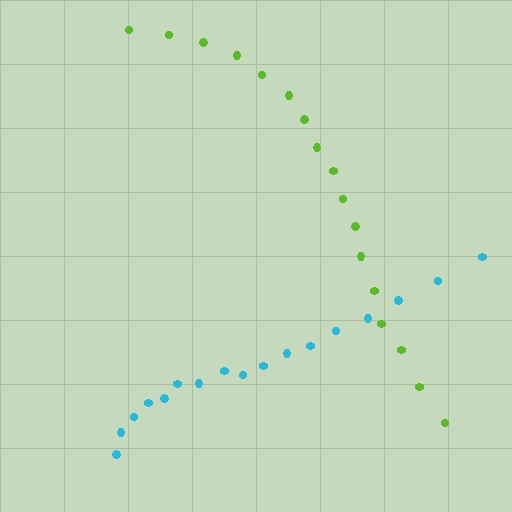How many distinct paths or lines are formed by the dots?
There are 2 distinct paths.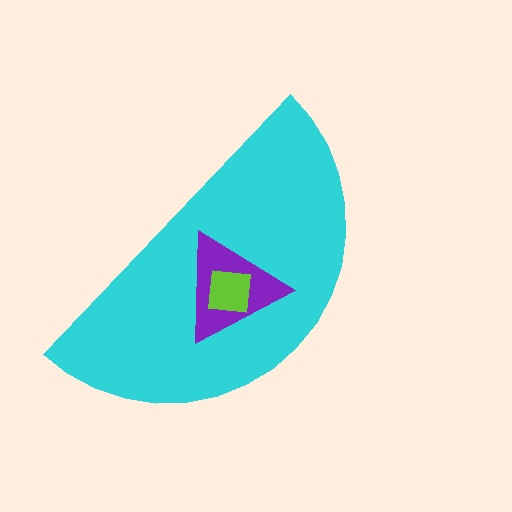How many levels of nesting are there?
3.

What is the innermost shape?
The lime square.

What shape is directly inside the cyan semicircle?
The purple triangle.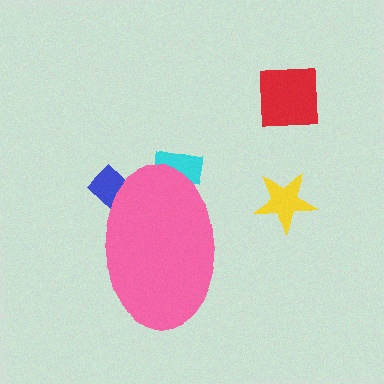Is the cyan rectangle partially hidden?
Yes, the cyan rectangle is partially hidden behind the pink ellipse.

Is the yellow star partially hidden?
No, the yellow star is fully visible.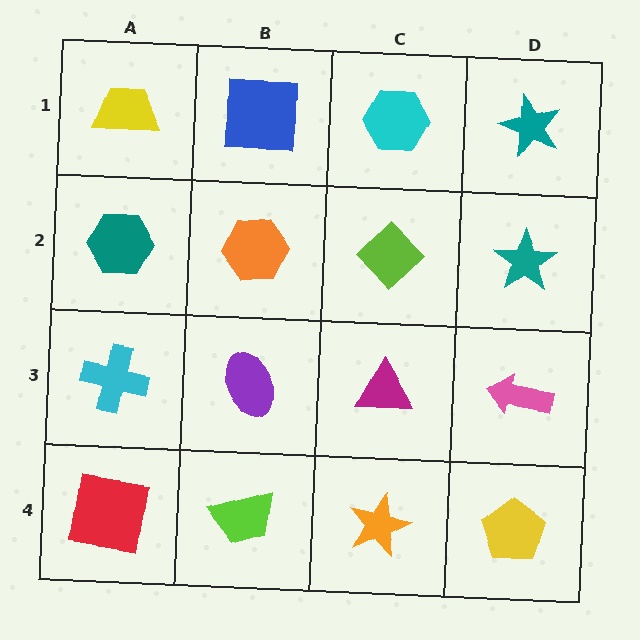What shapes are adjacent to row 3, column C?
A lime diamond (row 2, column C), an orange star (row 4, column C), a purple ellipse (row 3, column B), a pink arrow (row 3, column D).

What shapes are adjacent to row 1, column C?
A lime diamond (row 2, column C), a blue square (row 1, column B), a teal star (row 1, column D).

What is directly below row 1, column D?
A teal star.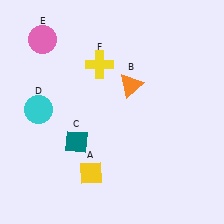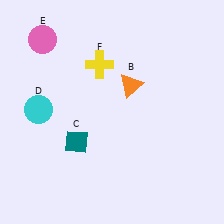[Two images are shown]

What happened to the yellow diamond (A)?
The yellow diamond (A) was removed in Image 2. It was in the bottom-left area of Image 1.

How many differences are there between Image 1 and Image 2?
There is 1 difference between the two images.